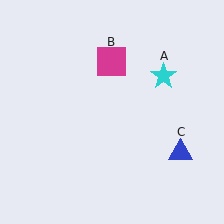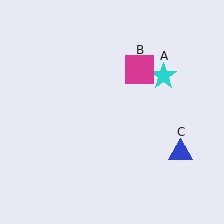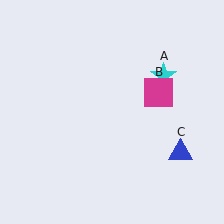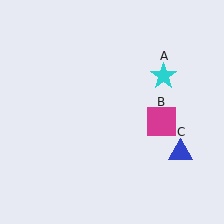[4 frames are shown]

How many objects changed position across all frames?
1 object changed position: magenta square (object B).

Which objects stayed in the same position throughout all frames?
Cyan star (object A) and blue triangle (object C) remained stationary.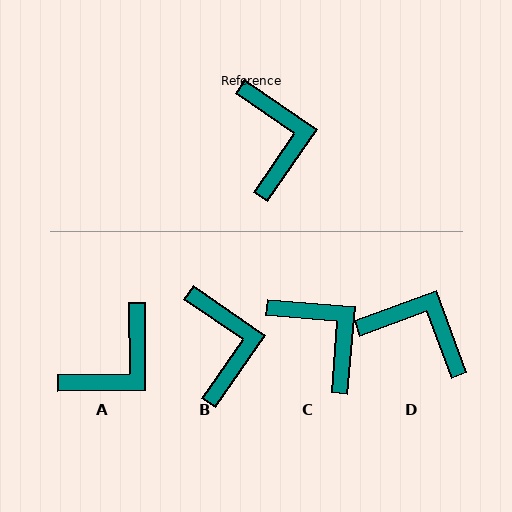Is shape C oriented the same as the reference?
No, it is off by about 30 degrees.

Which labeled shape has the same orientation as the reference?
B.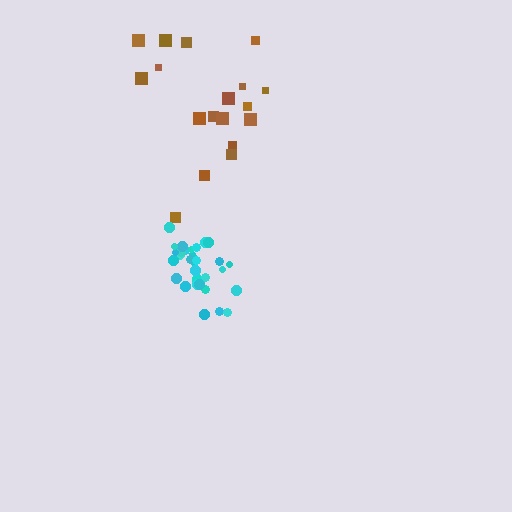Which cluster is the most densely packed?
Cyan.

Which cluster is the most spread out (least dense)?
Brown.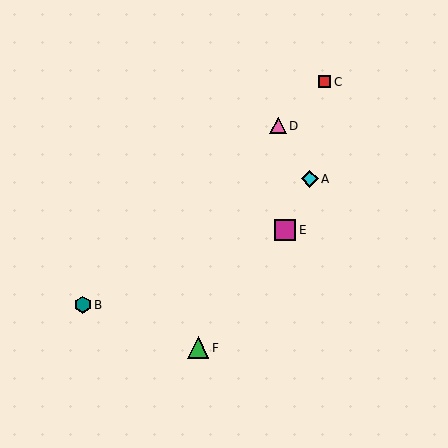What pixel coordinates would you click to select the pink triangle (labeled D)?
Click at (278, 126) to select the pink triangle D.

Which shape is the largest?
The green triangle (labeled F) is the largest.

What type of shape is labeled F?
Shape F is a green triangle.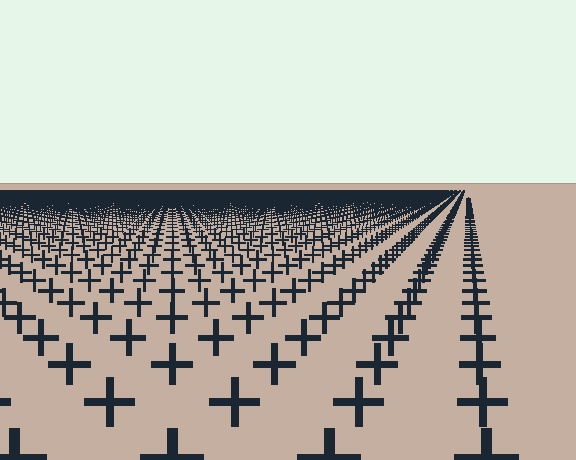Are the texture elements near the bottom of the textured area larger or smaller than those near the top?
Larger. Near the bottom, elements are closer to the viewer and appear at a bigger on-screen size.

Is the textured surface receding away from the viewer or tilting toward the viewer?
The surface is receding away from the viewer. Texture elements get smaller and denser toward the top.